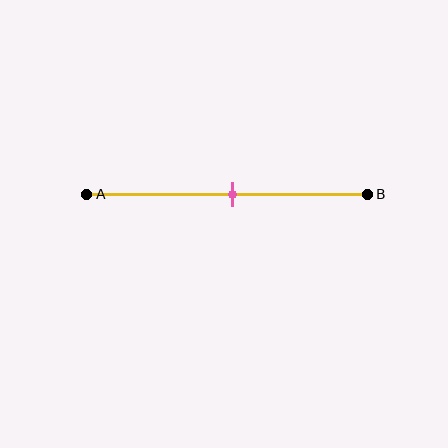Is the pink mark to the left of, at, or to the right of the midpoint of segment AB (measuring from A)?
The pink mark is approximately at the midpoint of segment AB.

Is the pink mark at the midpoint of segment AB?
Yes, the mark is approximately at the midpoint.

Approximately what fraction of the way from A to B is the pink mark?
The pink mark is approximately 50% of the way from A to B.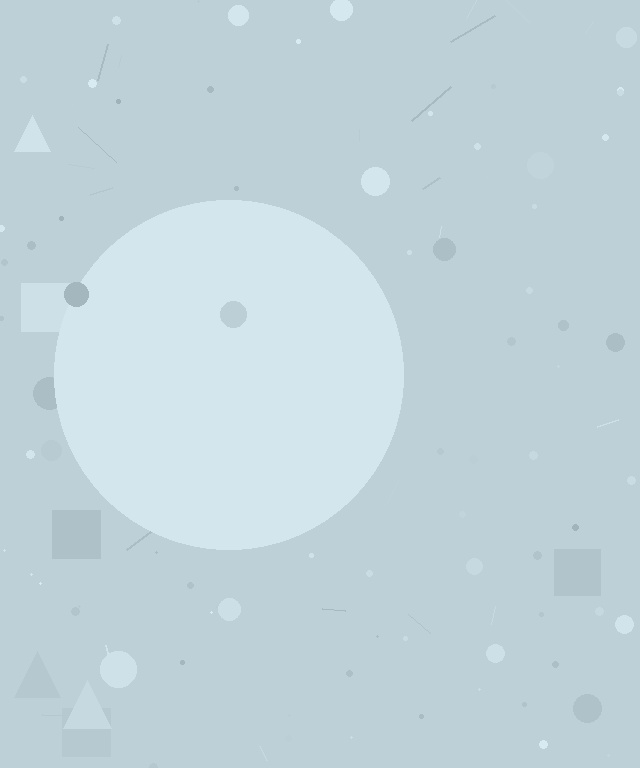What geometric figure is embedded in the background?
A circle is embedded in the background.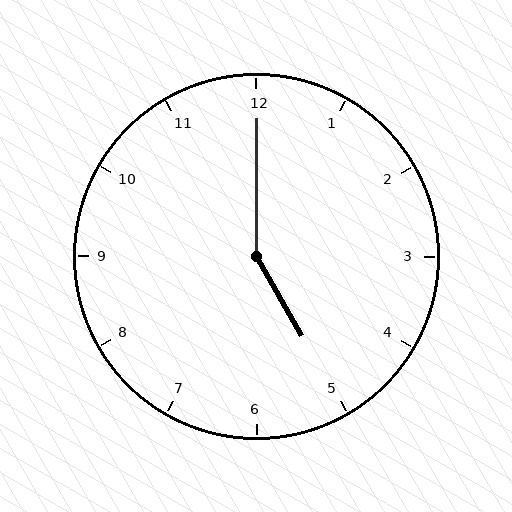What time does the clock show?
5:00.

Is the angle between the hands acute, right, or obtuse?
It is obtuse.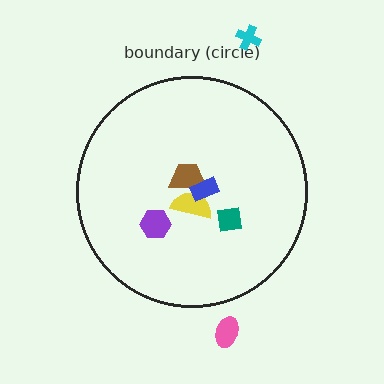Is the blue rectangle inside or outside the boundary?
Inside.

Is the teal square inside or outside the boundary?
Inside.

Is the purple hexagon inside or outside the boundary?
Inside.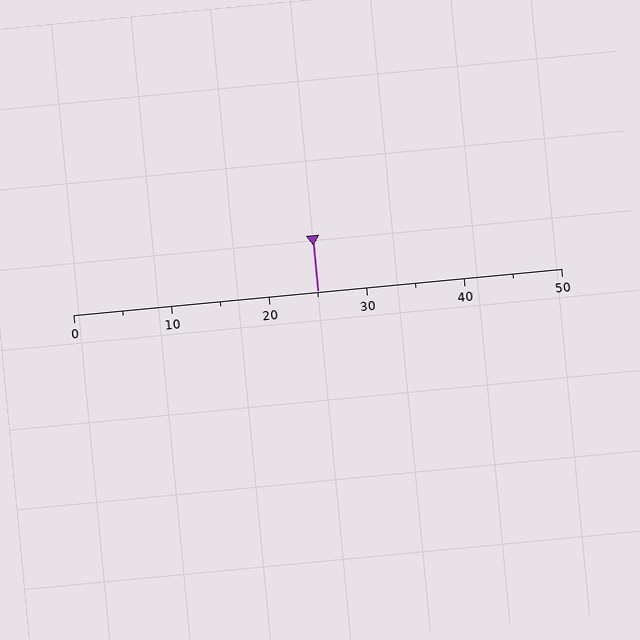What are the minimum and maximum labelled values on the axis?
The axis runs from 0 to 50.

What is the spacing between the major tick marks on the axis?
The major ticks are spaced 10 apart.